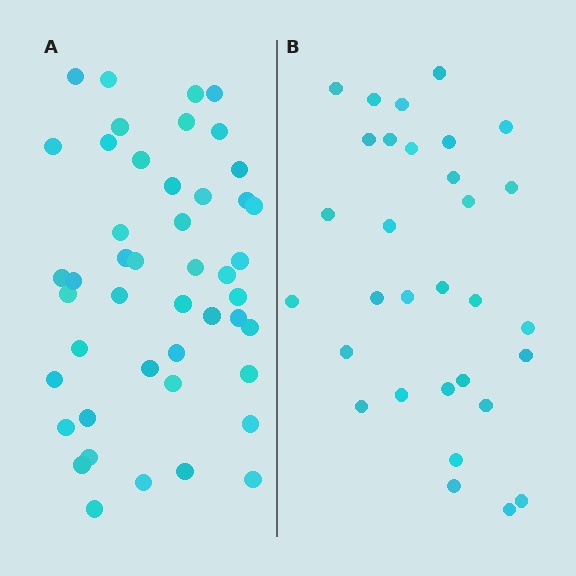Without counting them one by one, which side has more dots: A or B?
Region A (the left region) has more dots.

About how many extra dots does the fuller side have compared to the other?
Region A has approximately 15 more dots than region B.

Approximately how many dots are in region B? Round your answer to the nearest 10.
About 30 dots. (The exact count is 31, which rounds to 30.)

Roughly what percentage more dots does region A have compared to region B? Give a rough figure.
About 50% more.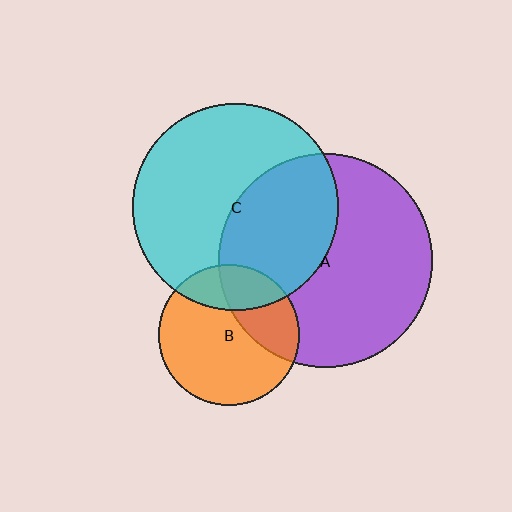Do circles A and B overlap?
Yes.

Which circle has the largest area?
Circle A (purple).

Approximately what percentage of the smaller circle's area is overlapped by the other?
Approximately 30%.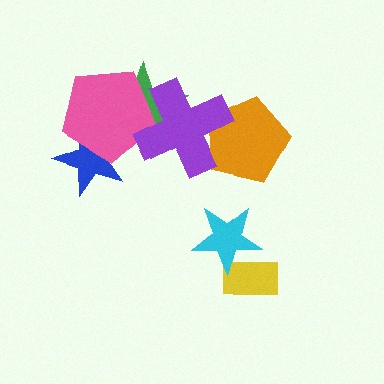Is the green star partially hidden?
Yes, it is partially covered by another shape.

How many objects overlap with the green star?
3 objects overlap with the green star.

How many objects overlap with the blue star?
2 objects overlap with the blue star.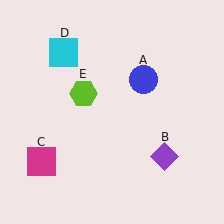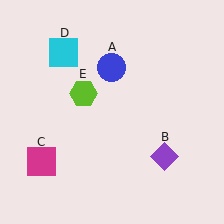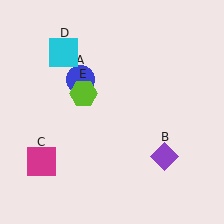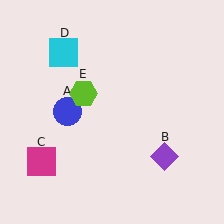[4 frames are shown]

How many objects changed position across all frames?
1 object changed position: blue circle (object A).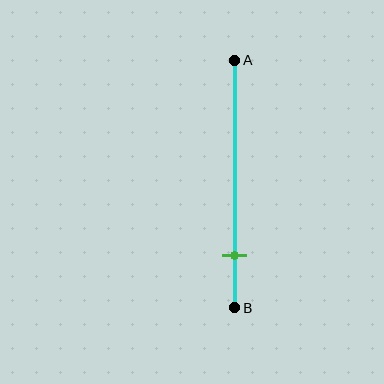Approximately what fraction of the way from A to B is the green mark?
The green mark is approximately 80% of the way from A to B.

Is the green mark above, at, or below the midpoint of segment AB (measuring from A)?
The green mark is below the midpoint of segment AB.